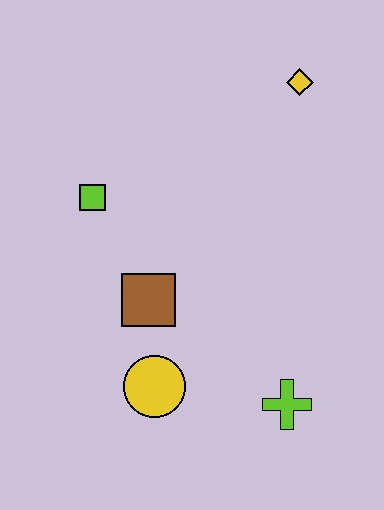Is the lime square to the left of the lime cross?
Yes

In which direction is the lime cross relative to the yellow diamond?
The lime cross is below the yellow diamond.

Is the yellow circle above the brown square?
No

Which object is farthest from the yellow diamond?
The yellow circle is farthest from the yellow diamond.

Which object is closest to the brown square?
The yellow circle is closest to the brown square.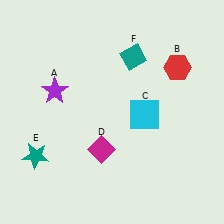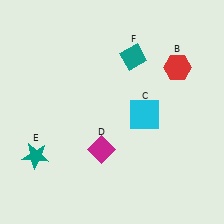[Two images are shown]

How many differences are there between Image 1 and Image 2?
There is 1 difference between the two images.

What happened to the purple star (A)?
The purple star (A) was removed in Image 2. It was in the top-left area of Image 1.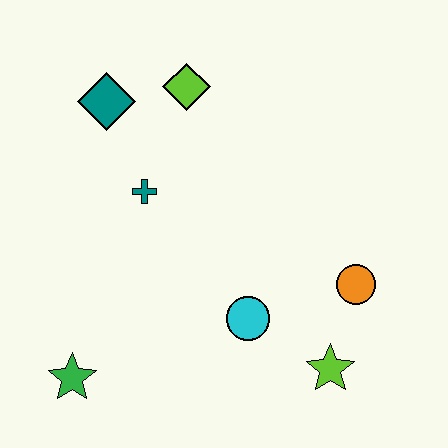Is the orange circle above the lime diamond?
No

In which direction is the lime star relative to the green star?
The lime star is to the right of the green star.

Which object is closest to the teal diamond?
The lime diamond is closest to the teal diamond.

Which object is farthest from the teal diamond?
The lime star is farthest from the teal diamond.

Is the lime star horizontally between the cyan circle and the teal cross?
No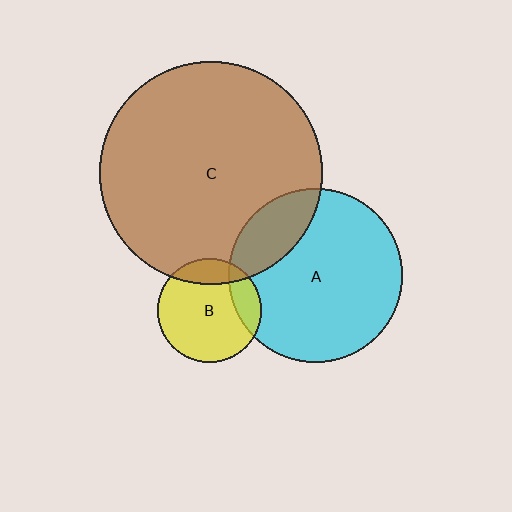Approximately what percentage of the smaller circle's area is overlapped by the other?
Approximately 15%.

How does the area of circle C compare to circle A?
Approximately 1.7 times.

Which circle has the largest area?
Circle C (brown).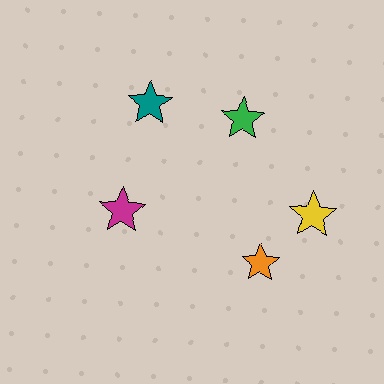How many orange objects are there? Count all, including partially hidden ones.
There is 1 orange object.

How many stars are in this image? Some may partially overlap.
There are 5 stars.